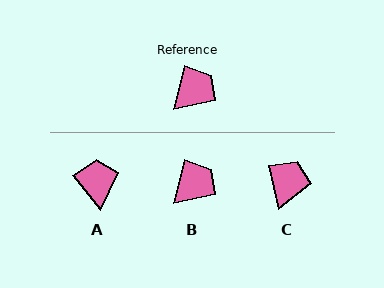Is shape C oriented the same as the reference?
No, it is off by about 26 degrees.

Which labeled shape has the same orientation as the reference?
B.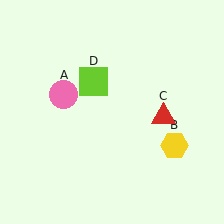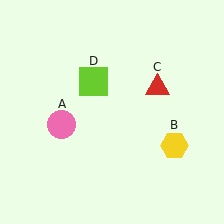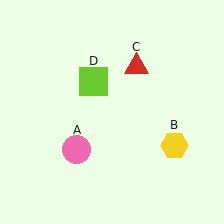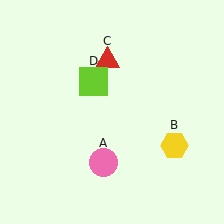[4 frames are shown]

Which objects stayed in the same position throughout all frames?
Yellow hexagon (object B) and lime square (object D) remained stationary.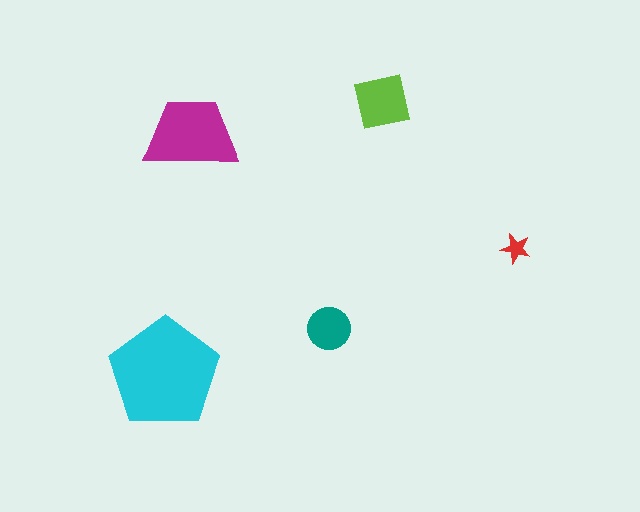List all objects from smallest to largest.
The red star, the teal circle, the lime square, the magenta trapezoid, the cyan pentagon.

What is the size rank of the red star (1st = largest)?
5th.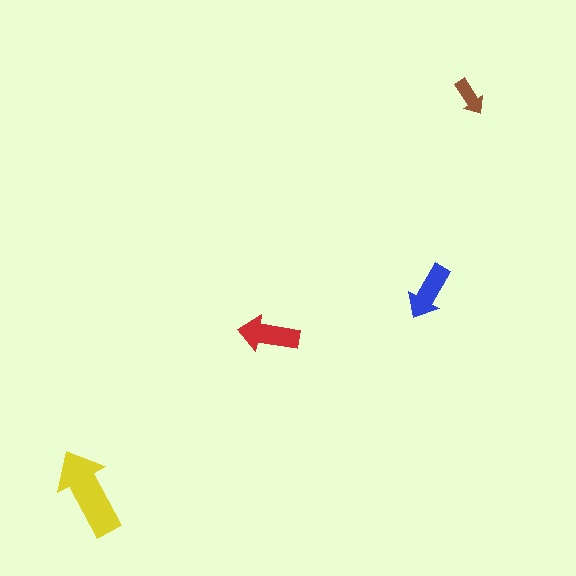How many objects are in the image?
There are 4 objects in the image.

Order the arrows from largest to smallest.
the yellow one, the red one, the blue one, the brown one.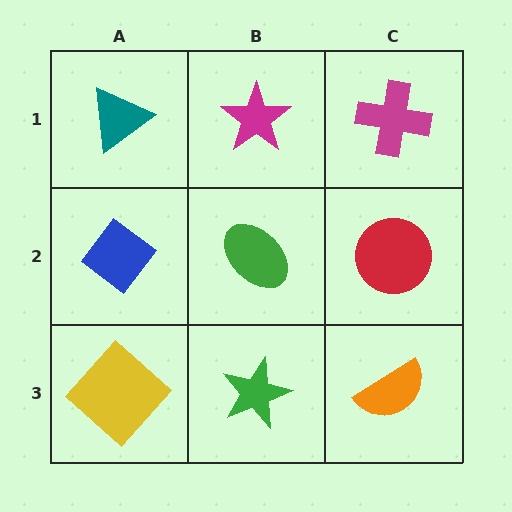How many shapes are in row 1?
3 shapes.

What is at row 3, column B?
A green star.